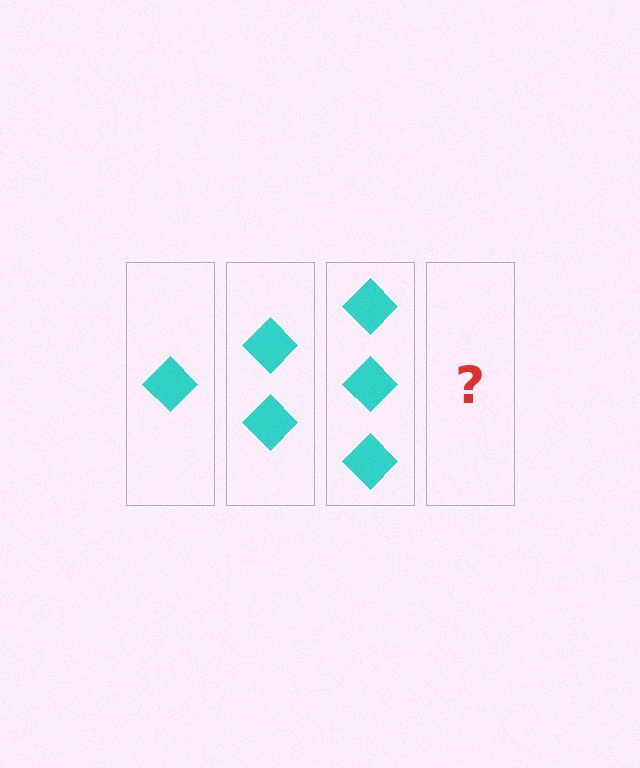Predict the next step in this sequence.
The next step is 4 diamonds.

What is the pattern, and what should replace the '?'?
The pattern is that each step adds one more diamond. The '?' should be 4 diamonds.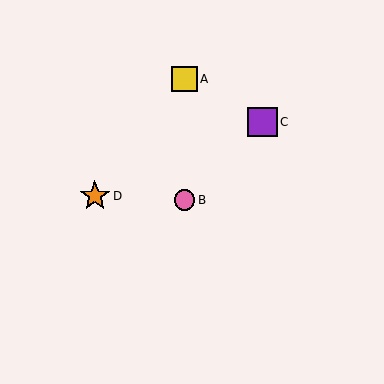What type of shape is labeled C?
Shape C is a purple square.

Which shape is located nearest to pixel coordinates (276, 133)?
The purple square (labeled C) at (263, 122) is nearest to that location.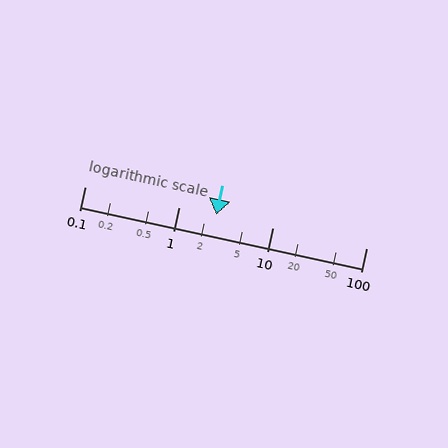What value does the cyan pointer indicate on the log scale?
The pointer indicates approximately 2.5.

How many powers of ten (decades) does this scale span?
The scale spans 3 decades, from 0.1 to 100.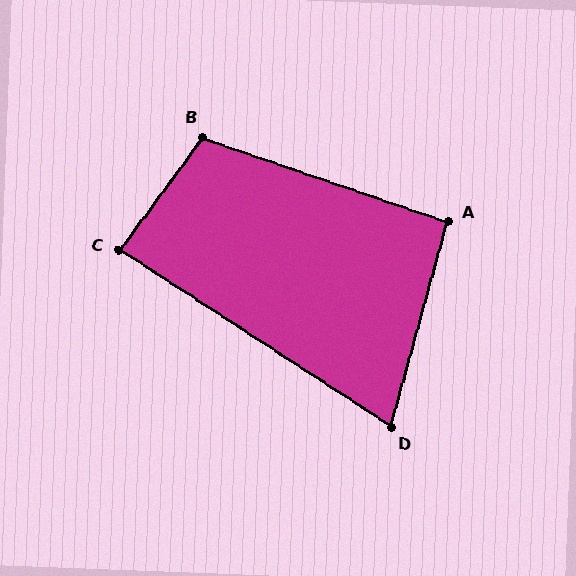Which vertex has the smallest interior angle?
D, at approximately 72 degrees.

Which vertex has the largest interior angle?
B, at approximately 108 degrees.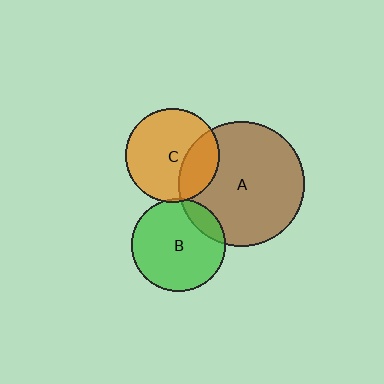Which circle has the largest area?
Circle A (brown).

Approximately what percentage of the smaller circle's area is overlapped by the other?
Approximately 30%.